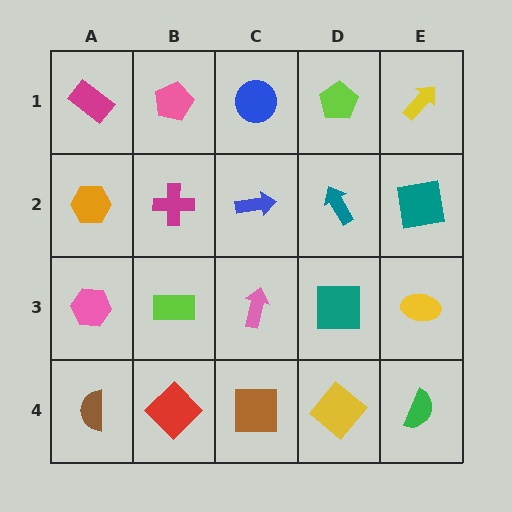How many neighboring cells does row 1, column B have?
3.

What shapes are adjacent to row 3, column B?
A magenta cross (row 2, column B), a red diamond (row 4, column B), a pink hexagon (row 3, column A), a pink arrow (row 3, column C).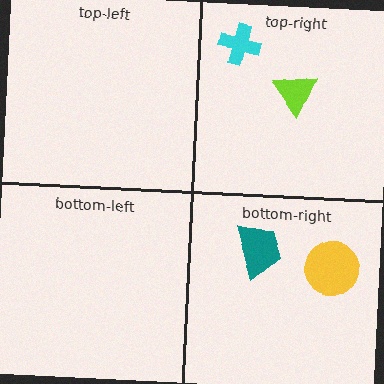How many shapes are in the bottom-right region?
2.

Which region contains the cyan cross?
The top-right region.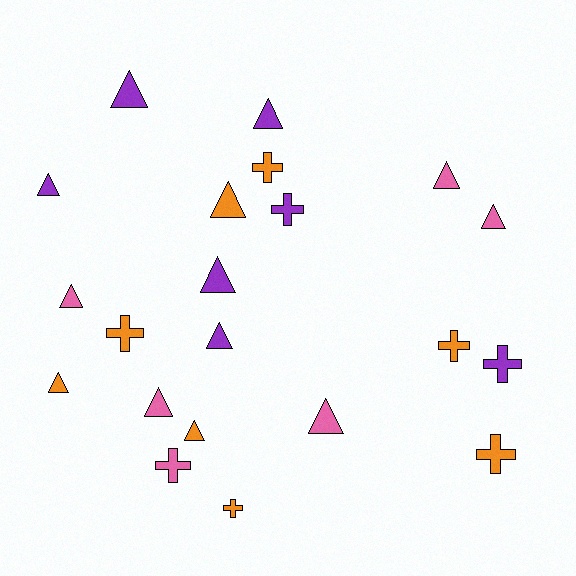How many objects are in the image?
There are 21 objects.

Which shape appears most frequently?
Triangle, with 13 objects.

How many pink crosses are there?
There is 1 pink cross.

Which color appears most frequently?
Orange, with 8 objects.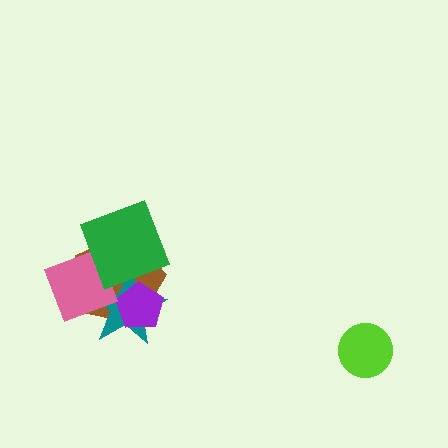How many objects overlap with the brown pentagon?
4 objects overlap with the brown pentagon.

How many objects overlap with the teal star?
4 objects overlap with the teal star.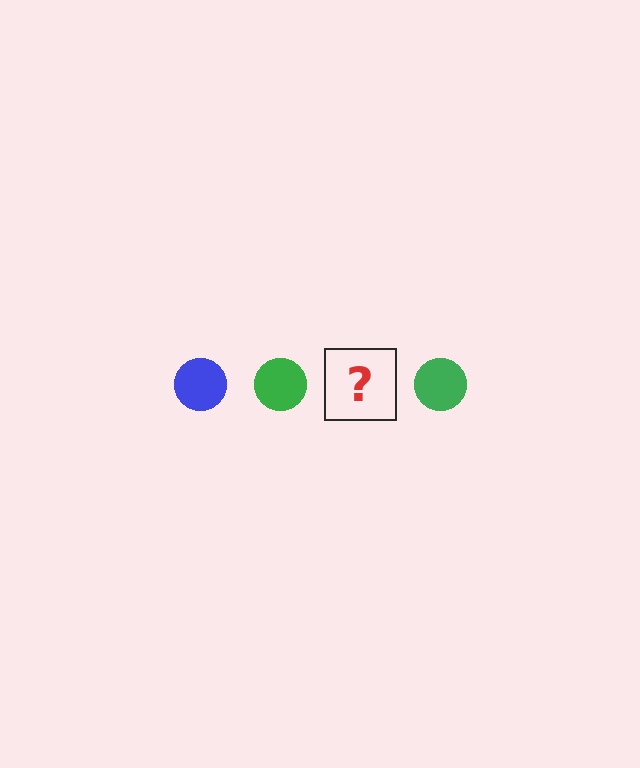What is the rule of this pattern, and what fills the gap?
The rule is that the pattern cycles through blue, green circles. The gap should be filled with a blue circle.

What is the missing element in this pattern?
The missing element is a blue circle.